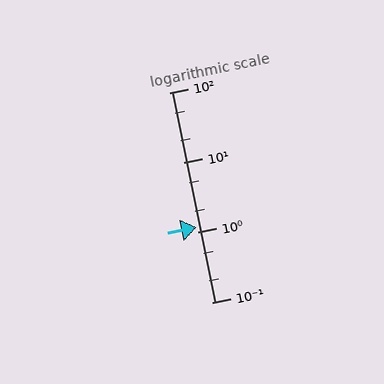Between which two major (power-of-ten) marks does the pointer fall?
The pointer is between 1 and 10.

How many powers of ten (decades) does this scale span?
The scale spans 3 decades, from 0.1 to 100.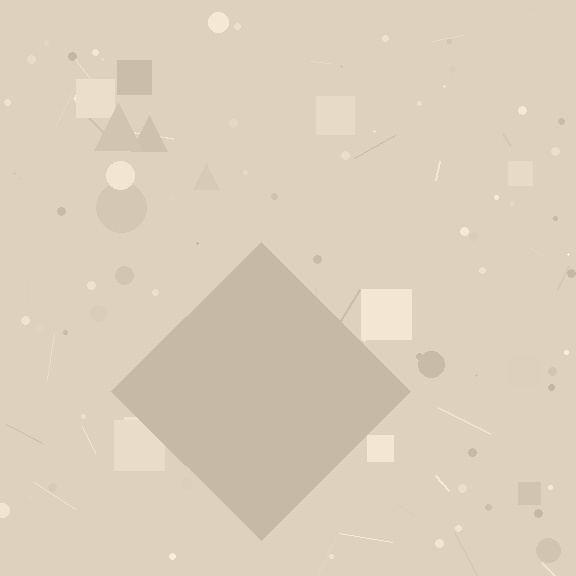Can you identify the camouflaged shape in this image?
The camouflaged shape is a diamond.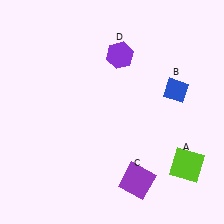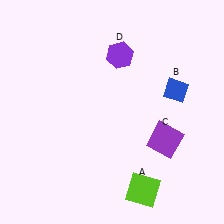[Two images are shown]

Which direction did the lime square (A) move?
The lime square (A) moved left.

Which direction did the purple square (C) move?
The purple square (C) moved up.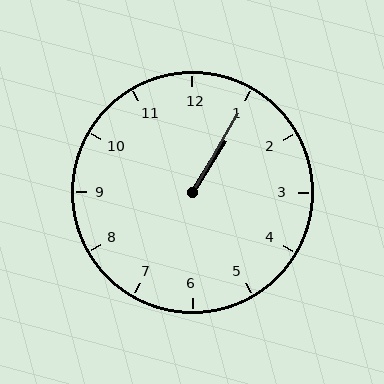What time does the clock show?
1:05.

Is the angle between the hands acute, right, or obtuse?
It is acute.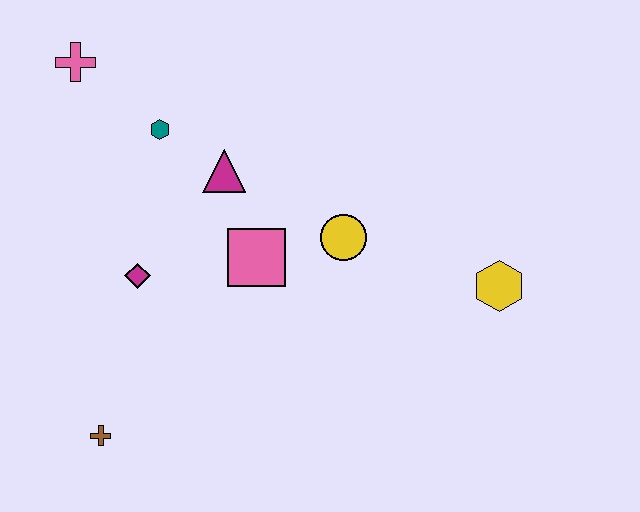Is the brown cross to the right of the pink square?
No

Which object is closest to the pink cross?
The teal hexagon is closest to the pink cross.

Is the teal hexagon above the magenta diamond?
Yes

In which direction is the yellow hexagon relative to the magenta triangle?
The yellow hexagon is to the right of the magenta triangle.